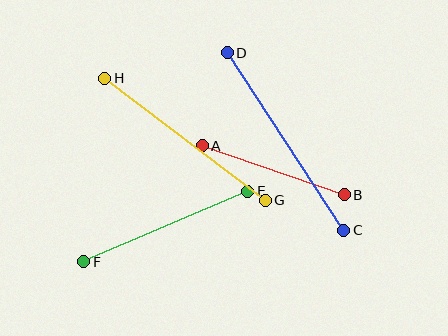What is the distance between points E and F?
The distance is approximately 178 pixels.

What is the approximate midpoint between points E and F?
The midpoint is at approximately (166, 226) pixels.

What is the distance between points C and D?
The distance is approximately 212 pixels.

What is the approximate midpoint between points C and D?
The midpoint is at approximately (286, 142) pixels.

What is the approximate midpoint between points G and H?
The midpoint is at approximately (185, 139) pixels.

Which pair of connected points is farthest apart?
Points C and D are farthest apart.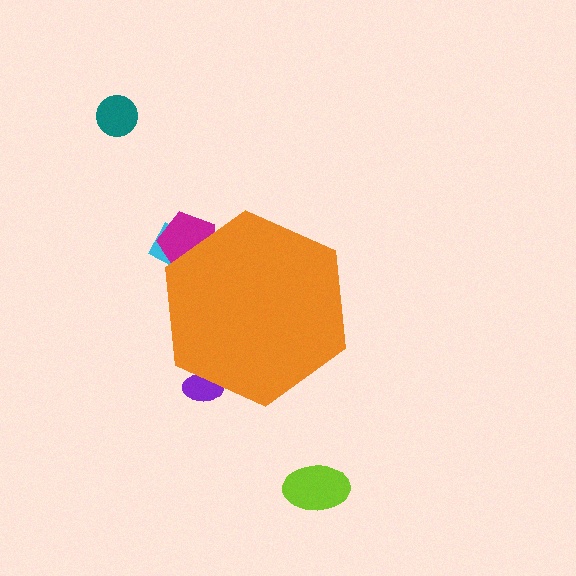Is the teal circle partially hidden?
No, the teal circle is fully visible.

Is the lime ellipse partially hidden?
No, the lime ellipse is fully visible.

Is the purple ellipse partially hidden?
Yes, the purple ellipse is partially hidden behind the orange hexagon.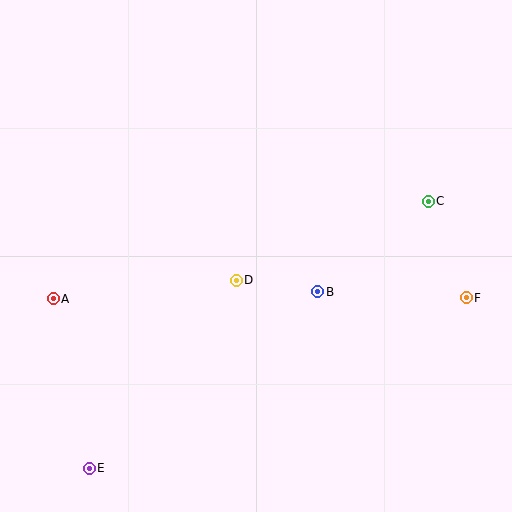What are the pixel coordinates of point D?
Point D is at (236, 280).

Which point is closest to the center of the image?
Point D at (236, 280) is closest to the center.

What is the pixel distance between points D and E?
The distance between D and E is 239 pixels.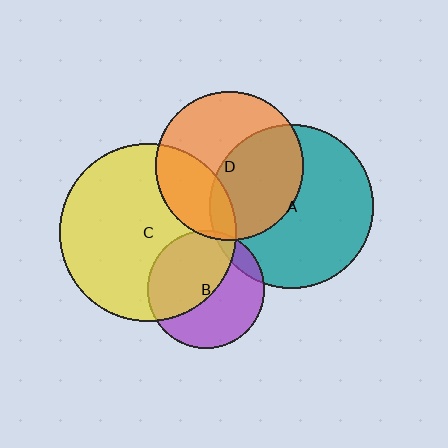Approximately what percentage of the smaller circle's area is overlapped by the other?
Approximately 30%.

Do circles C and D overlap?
Yes.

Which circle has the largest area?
Circle C (yellow).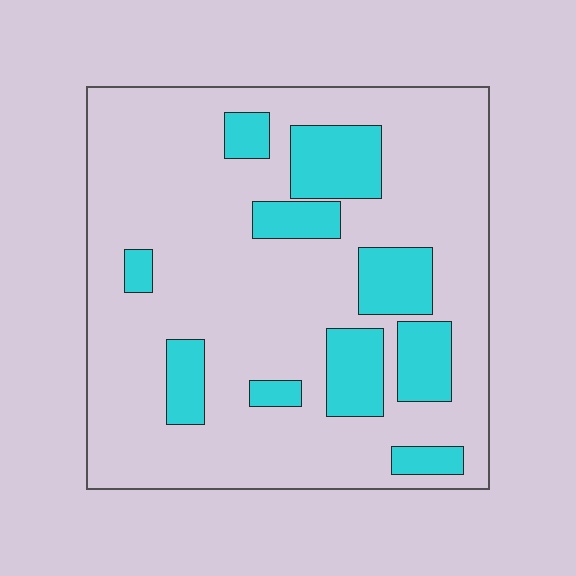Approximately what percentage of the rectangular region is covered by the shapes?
Approximately 20%.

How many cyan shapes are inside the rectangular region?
10.